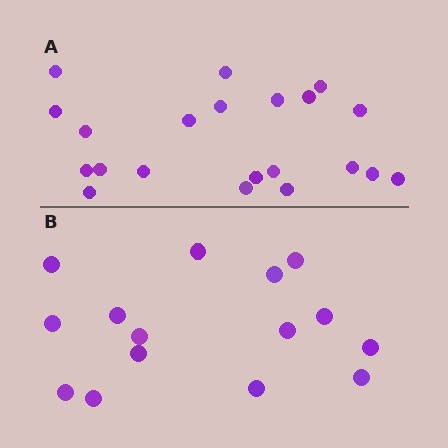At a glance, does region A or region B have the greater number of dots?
Region A (the top region) has more dots.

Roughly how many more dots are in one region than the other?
Region A has about 6 more dots than region B.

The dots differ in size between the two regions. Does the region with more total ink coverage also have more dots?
No. Region B has more total ink coverage because its dots are larger, but region A actually contains more individual dots. Total area can be misleading — the number of items is what matters here.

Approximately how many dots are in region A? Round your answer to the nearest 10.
About 20 dots. (The exact count is 21, which rounds to 20.)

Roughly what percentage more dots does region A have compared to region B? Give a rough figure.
About 40% more.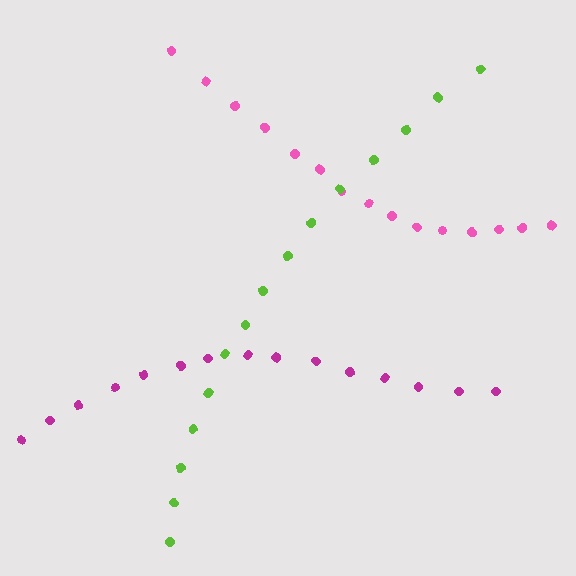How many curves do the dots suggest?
There are 3 distinct paths.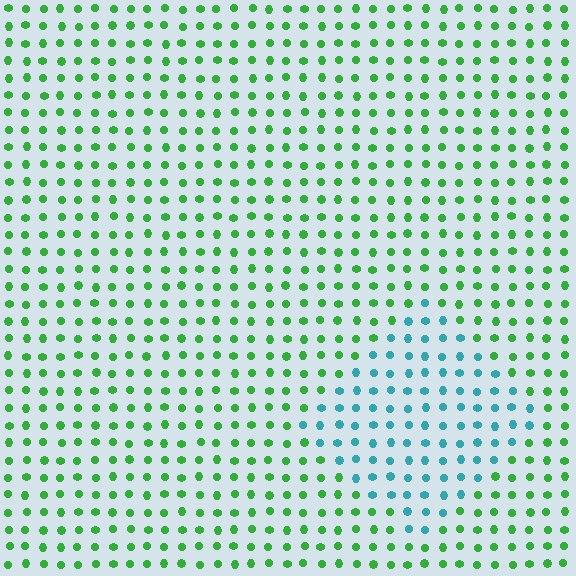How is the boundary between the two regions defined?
The boundary is defined purely by a slight shift in hue (about 60 degrees). Spacing, size, and orientation are identical on both sides.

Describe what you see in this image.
The image is filled with small green elements in a uniform arrangement. A diamond-shaped region is visible where the elements are tinted to a slightly different hue, forming a subtle color boundary.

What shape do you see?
I see a diamond.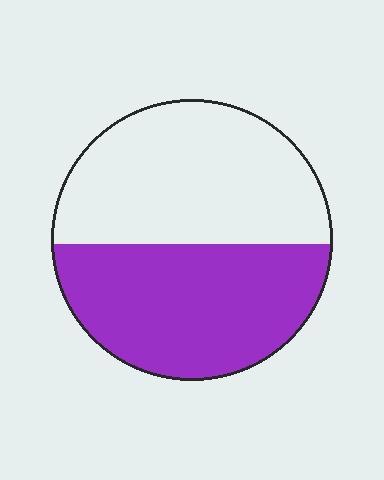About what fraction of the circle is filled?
About one half (1/2).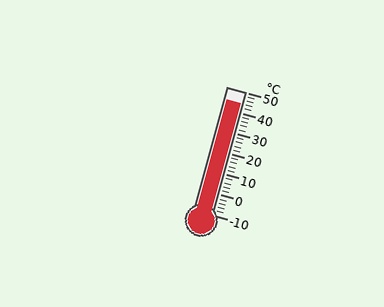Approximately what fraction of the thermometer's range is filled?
The thermometer is filled to approximately 90% of its range.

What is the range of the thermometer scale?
The thermometer scale ranges from -10°C to 50°C.